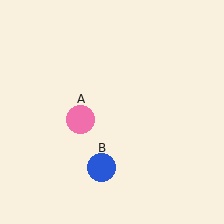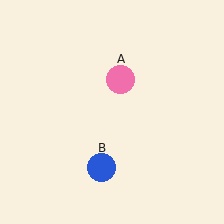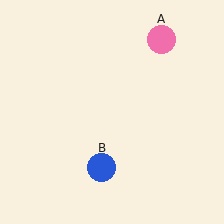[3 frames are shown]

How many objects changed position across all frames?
1 object changed position: pink circle (object A).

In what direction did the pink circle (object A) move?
The pink circle (object A) moved up and to the right.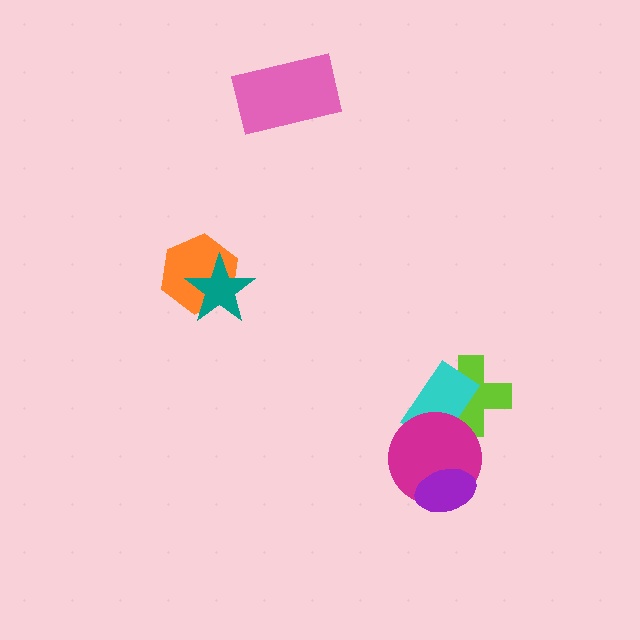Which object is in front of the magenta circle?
The purple ellipse is in front of the magenta circle.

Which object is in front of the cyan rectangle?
The magenta circle is in front of the cyan rectangle.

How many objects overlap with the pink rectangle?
0 objects overlap with the pink rectangle.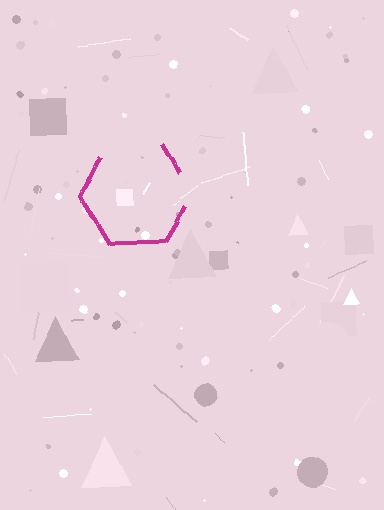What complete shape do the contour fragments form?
The contour fragments form a hexagon.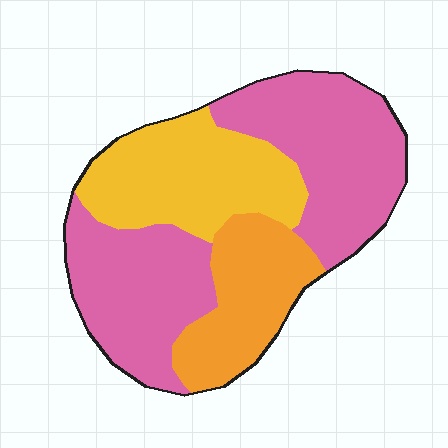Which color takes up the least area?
Orange, at roughly 20%.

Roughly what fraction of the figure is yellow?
Yellow takes up about one quarter (1/4) of the figure.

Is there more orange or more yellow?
Yellow.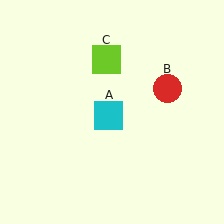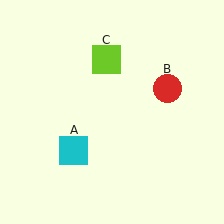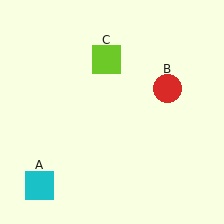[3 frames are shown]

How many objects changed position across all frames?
1 object changed position: cyan square (object A).